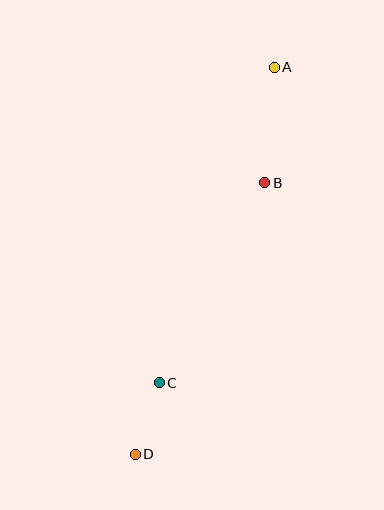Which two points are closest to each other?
Points C and D are closest to each other.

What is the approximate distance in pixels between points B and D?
The distance between B and D is approximately 301 pixels.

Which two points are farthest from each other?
Points A and D are farthest from each other.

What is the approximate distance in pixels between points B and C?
The distance between B and C is approximately 226 pixels.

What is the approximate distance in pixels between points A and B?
The distance between A and B is approximately 116 pixels.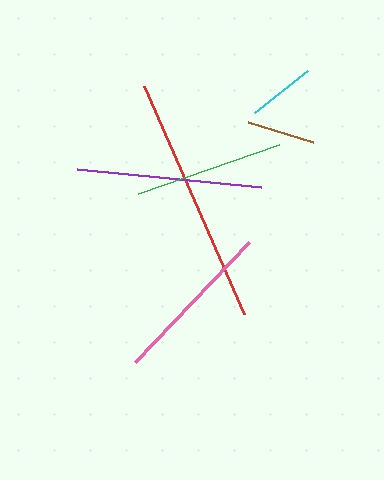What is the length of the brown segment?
The brown segment is approximately 68 pixels long.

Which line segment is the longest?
The red line is the longest at approximately 249 pixels.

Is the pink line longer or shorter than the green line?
The pink line is longer than the green line.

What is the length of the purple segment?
The purple segment is approximately 185 pixels long.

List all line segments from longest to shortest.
From longest to shortest: red, purple, pink, green, brown, cyan.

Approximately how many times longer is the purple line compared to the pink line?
The purple line is approximately 1.1 times the length of the pink line.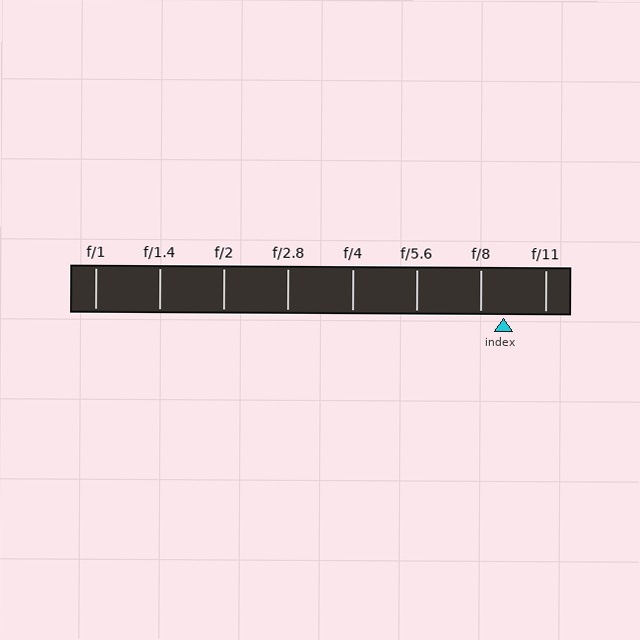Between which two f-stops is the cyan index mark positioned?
The index mark is between f/8 and f/11.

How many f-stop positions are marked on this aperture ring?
There are 8 f-stop positions marked.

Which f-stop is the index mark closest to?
The index mark is closest to f/8.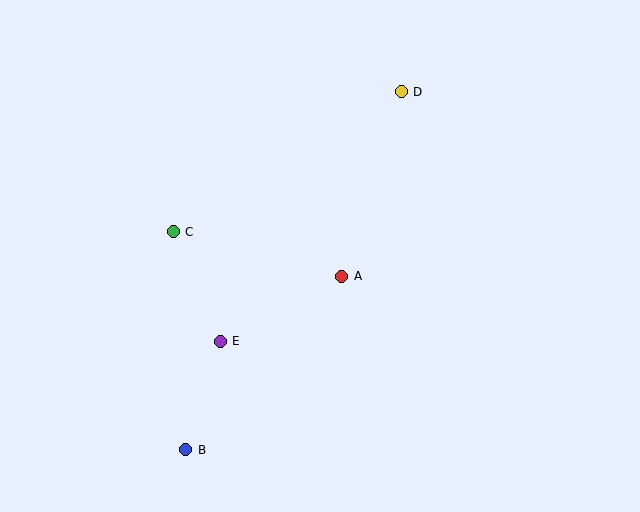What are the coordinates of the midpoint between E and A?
The midpoint between E and A is at (281, 309).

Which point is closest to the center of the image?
Point A at (342, 276) is closest to the center.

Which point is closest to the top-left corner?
Point C is closest to the top-left corner.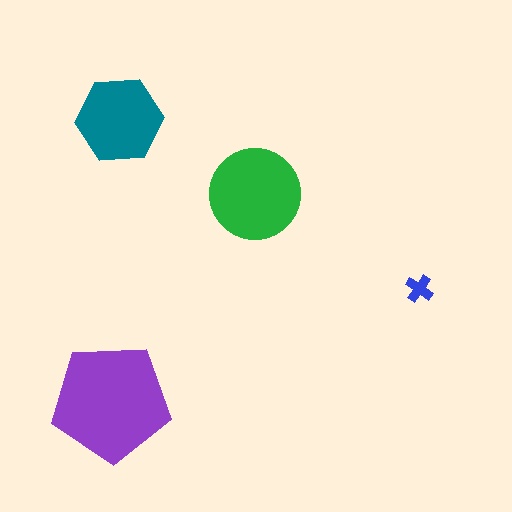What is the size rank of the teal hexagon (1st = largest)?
3rd.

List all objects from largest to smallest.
The purple pentagon, the green circle, the teal hexagon, the blue cross.